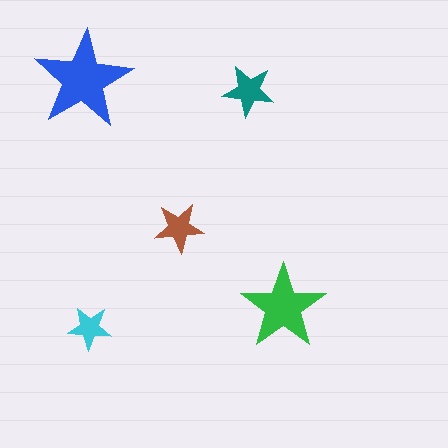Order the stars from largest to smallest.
the blue one, the green one, the teal one, the brown one, the cyan one.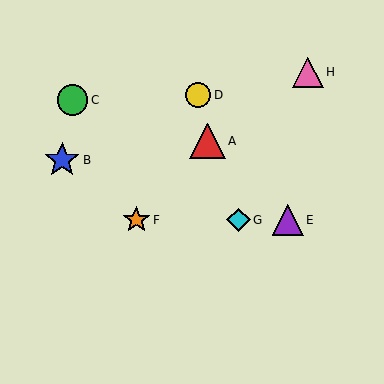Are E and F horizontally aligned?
Yes, both are at y≈220.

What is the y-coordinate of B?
Object B is at y≈160.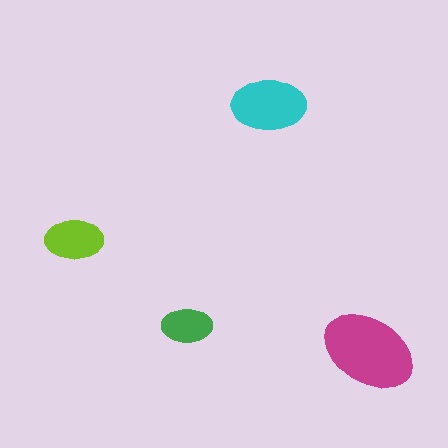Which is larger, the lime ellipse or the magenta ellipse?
The magenta one.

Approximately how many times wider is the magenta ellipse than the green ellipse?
About 2 times wider.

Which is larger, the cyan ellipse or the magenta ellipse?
The magenta one.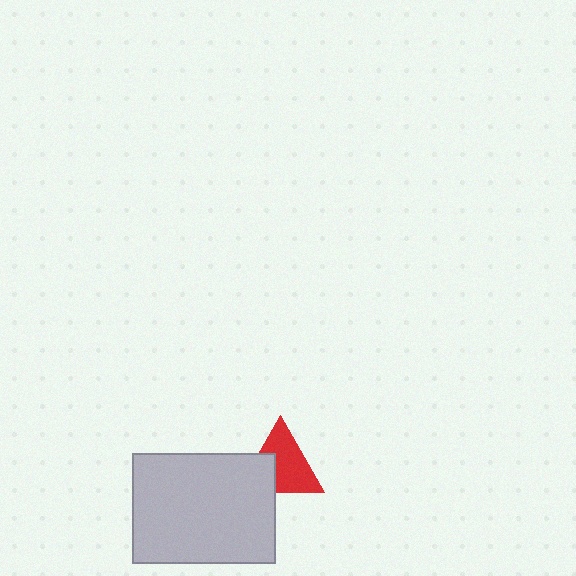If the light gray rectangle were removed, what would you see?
You would see the complete red triangle.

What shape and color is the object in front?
The object in front is a light gray rectangle.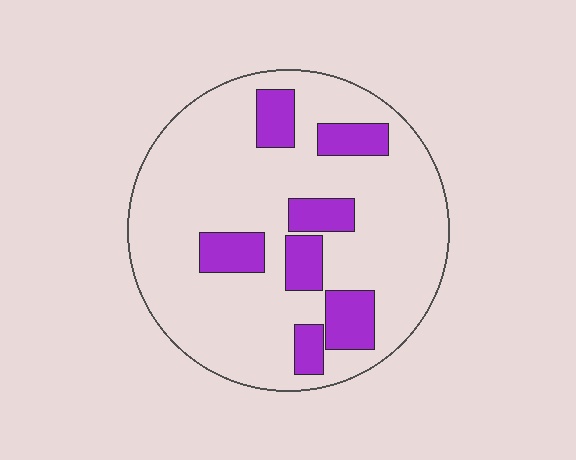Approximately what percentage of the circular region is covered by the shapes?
Approximately 20%.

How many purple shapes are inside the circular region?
7.